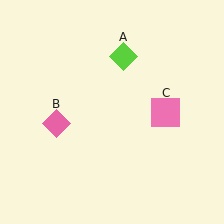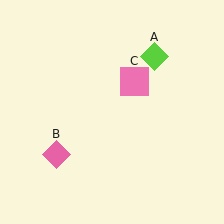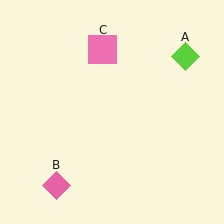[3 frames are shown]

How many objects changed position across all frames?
3 objects changed position: lime diamond (object A), pink diamond (object B), pink square (object C).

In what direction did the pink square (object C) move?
The pink square (object C) moved up and to the left.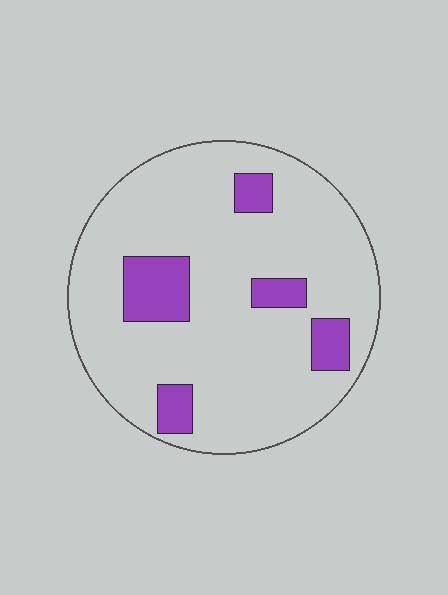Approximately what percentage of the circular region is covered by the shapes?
Approximately 15%.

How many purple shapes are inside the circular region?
5.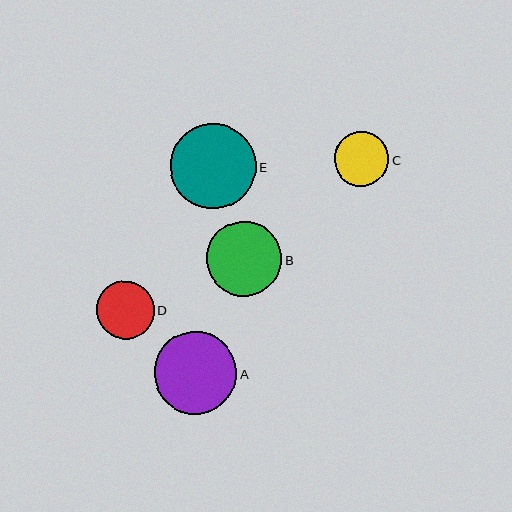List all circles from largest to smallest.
From largest to smallest: E, A, B, D, C.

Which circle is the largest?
Circle E is the largest with a size of approximately 85 pixels.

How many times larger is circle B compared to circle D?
Circle B is approximately 1.3 times the size of circle D.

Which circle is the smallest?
Circle C is the smallest with a size of approximately 54 pixels.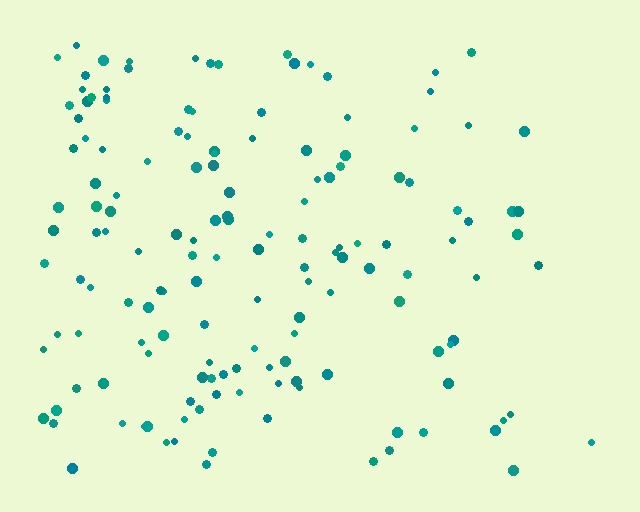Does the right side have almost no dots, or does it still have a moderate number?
Still a moderate number, just noticeably fewer than the left.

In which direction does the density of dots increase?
From right to left, with the left side densest.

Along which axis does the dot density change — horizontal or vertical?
Horizontal.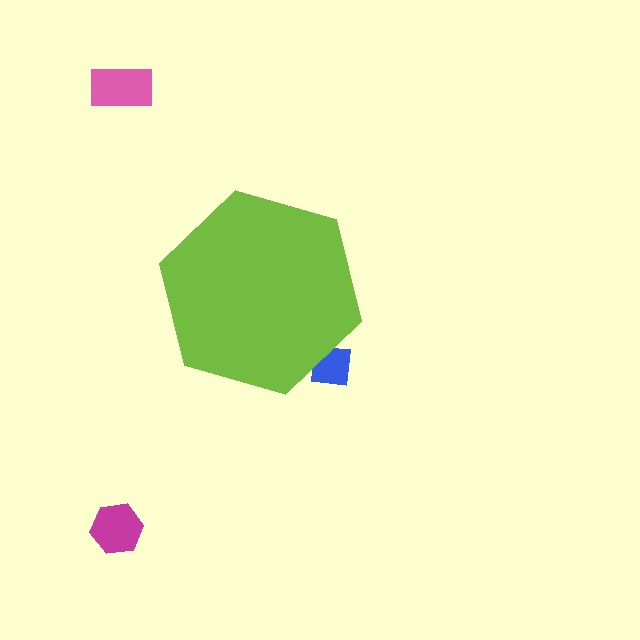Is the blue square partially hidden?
Yes, the blue square is partially hidden behind the lime hexagon.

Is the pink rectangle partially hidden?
No, the pink rectangle is fully visible.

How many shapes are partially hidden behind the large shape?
1 shape is partially hidden.